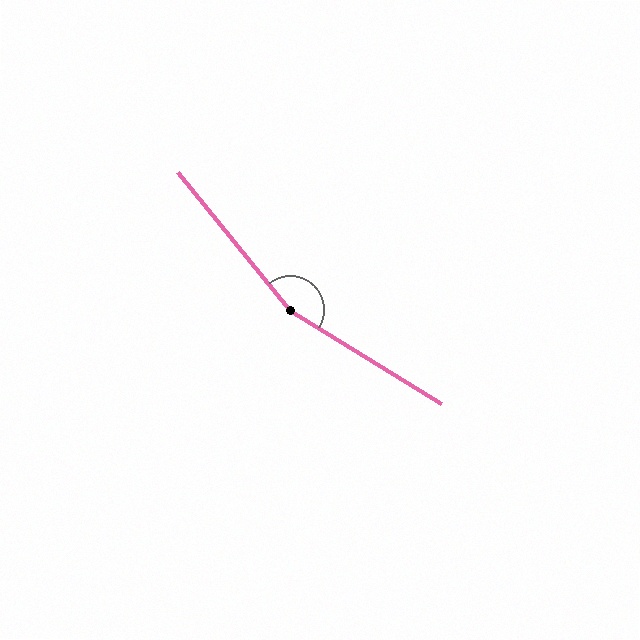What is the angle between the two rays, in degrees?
Approximately 161 degrees.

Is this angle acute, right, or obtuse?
It is obtuse.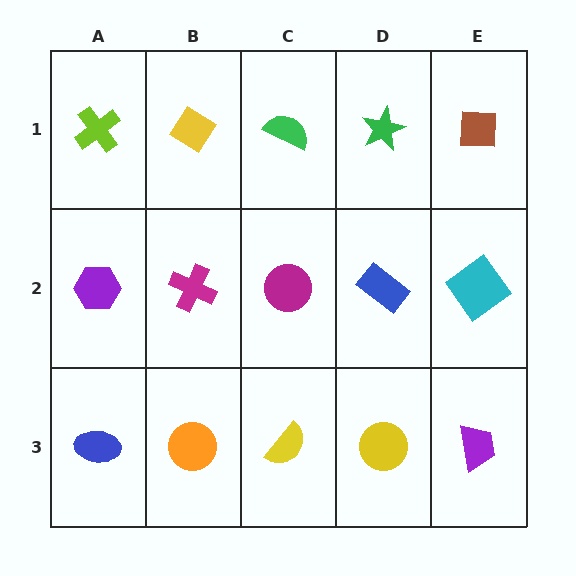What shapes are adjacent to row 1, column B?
A magenta cross (row 2, column B), a lime cross (row 1, column A), a green semicircle (row 1, column C).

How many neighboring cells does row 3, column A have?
2.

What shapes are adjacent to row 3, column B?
A magenta cross (row 2, column B), a blue ellipse (row 3, column A), a yellow semicircle (row 3, column C).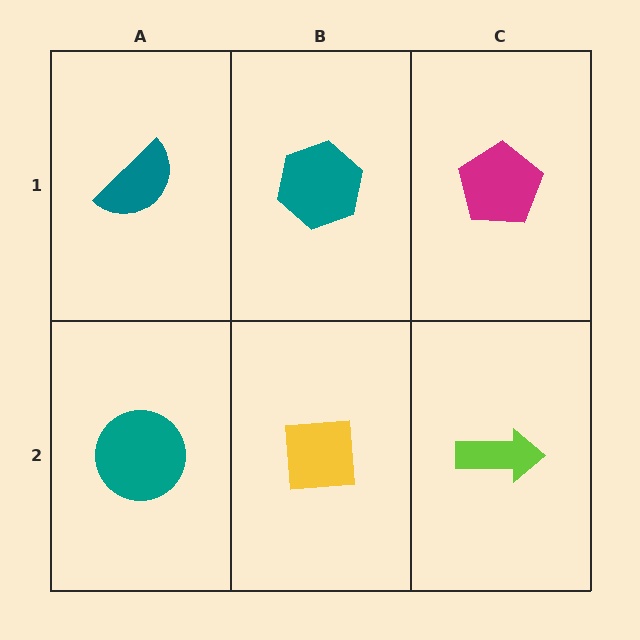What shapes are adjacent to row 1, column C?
A lime arrow (row 2, column C), a teal hexagon (row 1, column B).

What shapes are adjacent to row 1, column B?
A yellow square (row 2, column B), a teal semicircle (row 1, column A), a magenta pentagon (row 1, column C).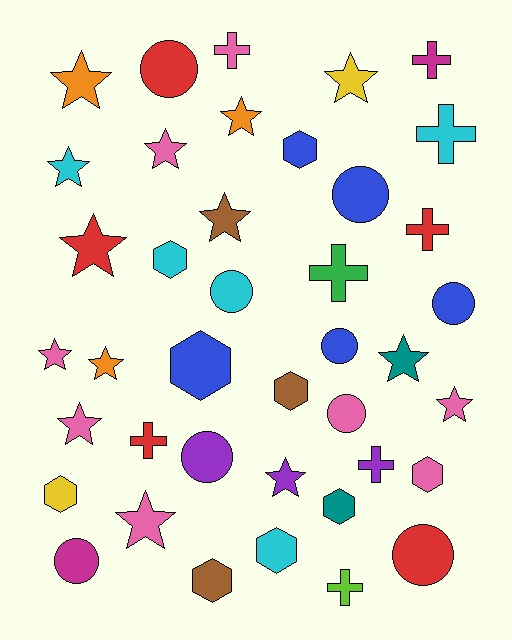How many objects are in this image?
There are 40 objects.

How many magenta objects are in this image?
There are 2 magenta objects.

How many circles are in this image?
There are 9 circles.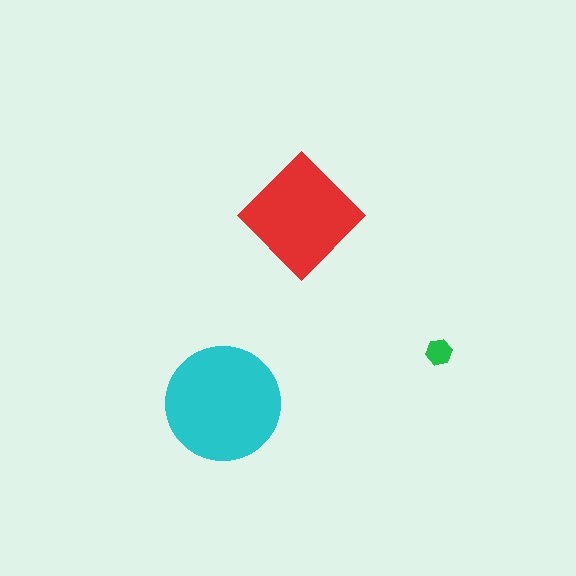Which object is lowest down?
The cyan circle is bottommost.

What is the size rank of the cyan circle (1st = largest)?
1st.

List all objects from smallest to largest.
The green hexagon, the red diamond, the cyan circle.